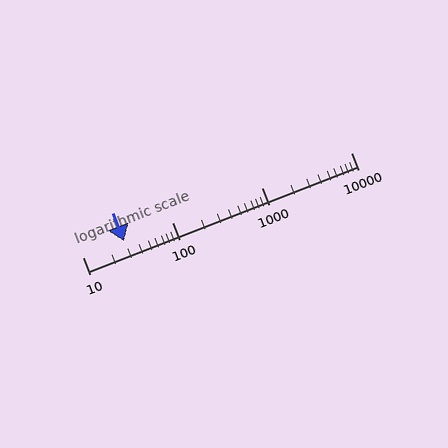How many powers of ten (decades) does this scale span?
The scale spans 3 decades, from 10 to 10000.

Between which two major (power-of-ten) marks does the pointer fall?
The pointer is between 10 and 100.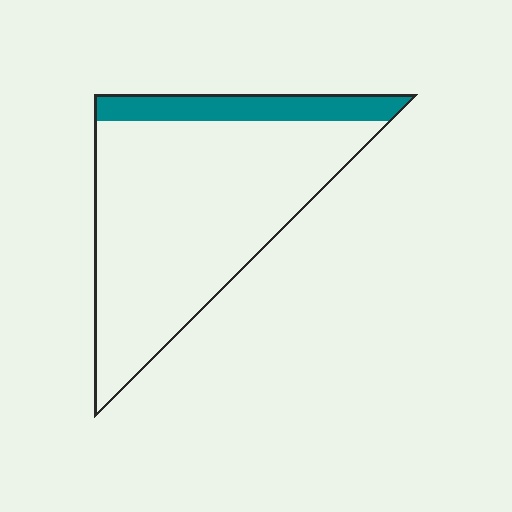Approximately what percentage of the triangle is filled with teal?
Approximately 15%.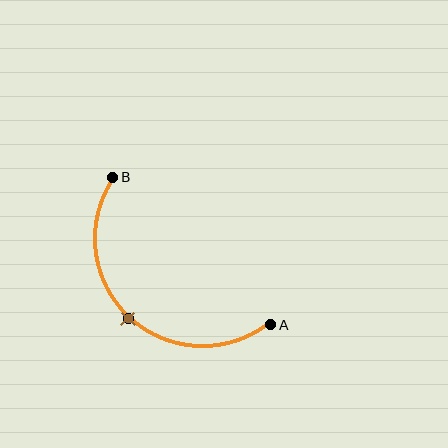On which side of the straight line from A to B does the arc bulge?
The arc bulges below and to the left of the straight line connecting A and B.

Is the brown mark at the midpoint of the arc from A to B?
Yes. The brown mark lies on the arc at equal arc-length from both A and B — it is the arc midpoint.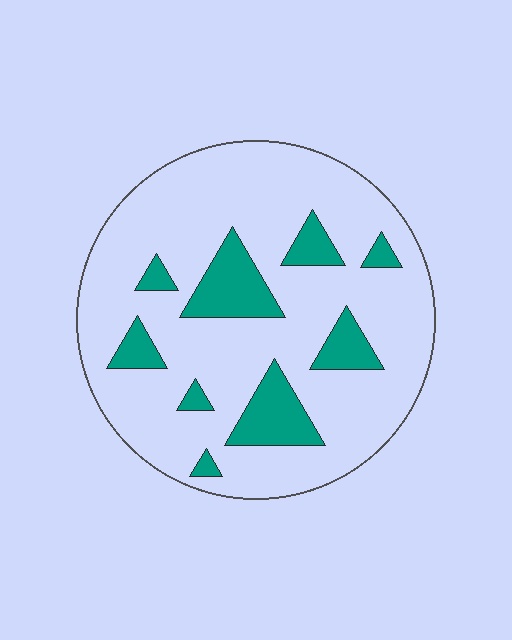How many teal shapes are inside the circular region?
9.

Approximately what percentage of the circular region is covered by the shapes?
Approximately 20%.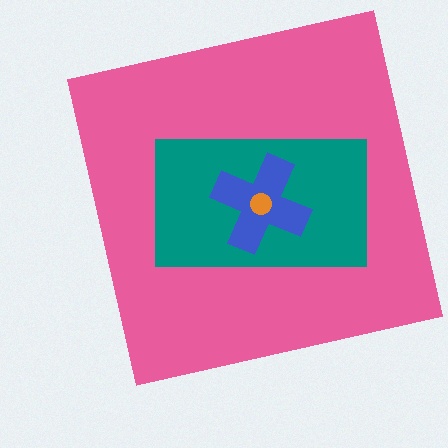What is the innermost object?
The orange circle.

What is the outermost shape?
The pink square.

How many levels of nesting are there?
4.